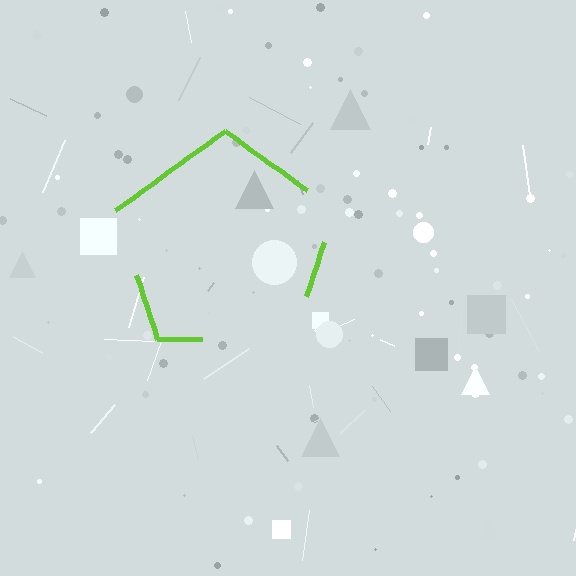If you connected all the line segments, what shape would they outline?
They would outline a pentagon.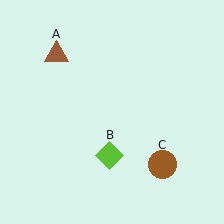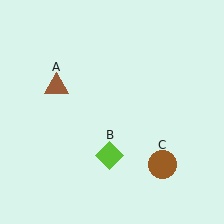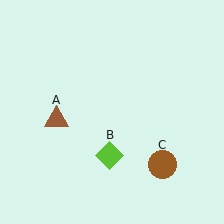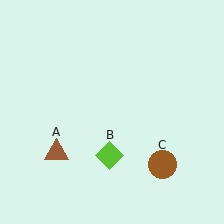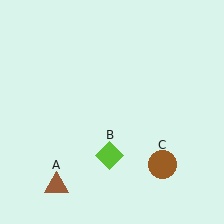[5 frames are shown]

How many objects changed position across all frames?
1 object changed position: brown triangle (object A).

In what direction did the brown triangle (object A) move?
The brown triangle (object A) moved down.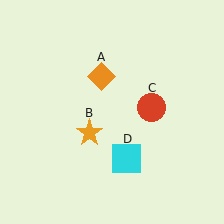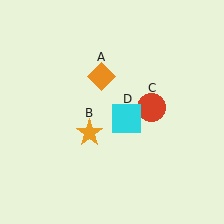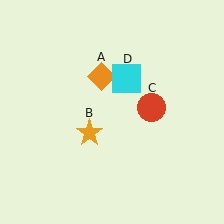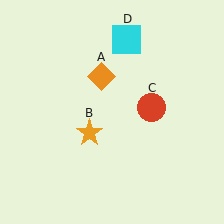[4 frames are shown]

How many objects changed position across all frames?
1 object changed position: cyan square (object D).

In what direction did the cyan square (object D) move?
The cyan square (object D) moved up.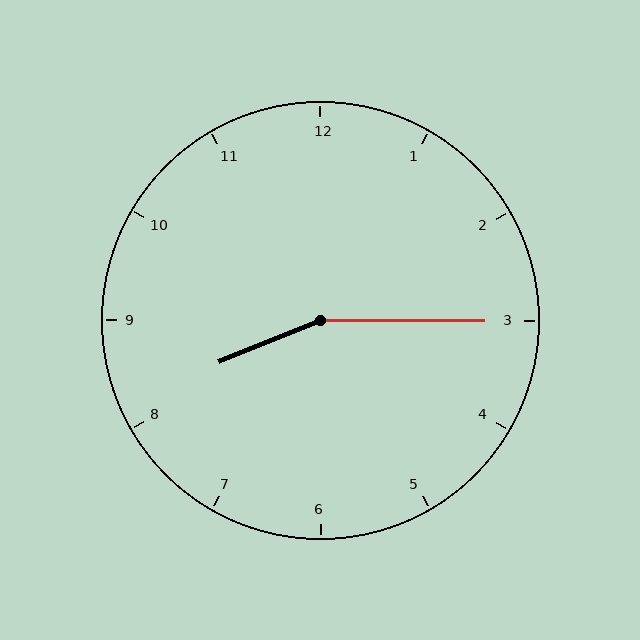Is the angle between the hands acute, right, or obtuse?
It is obtuse.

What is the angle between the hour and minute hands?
Approximately 158 degrees.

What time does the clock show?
8:15.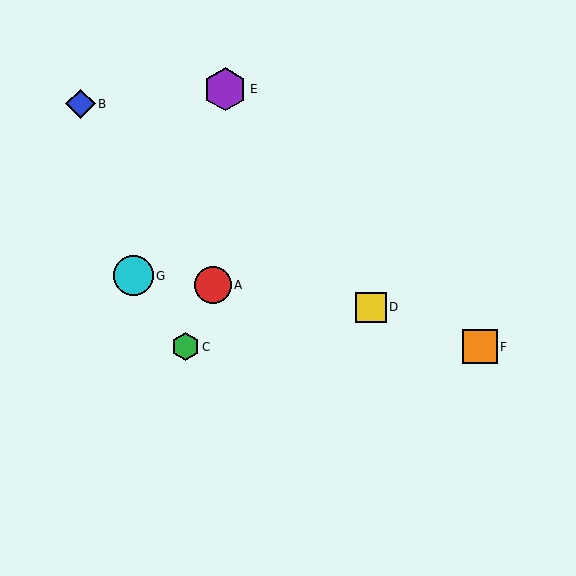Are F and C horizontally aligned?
Yes, both are at y≈347.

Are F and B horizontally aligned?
No, F is at y≈347 and B is at y≈104.